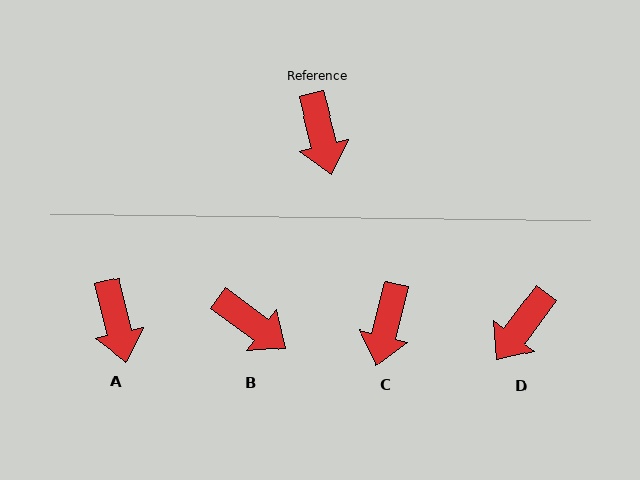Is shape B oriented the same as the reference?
No, it is off by about 40 degrees.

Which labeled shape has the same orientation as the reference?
A.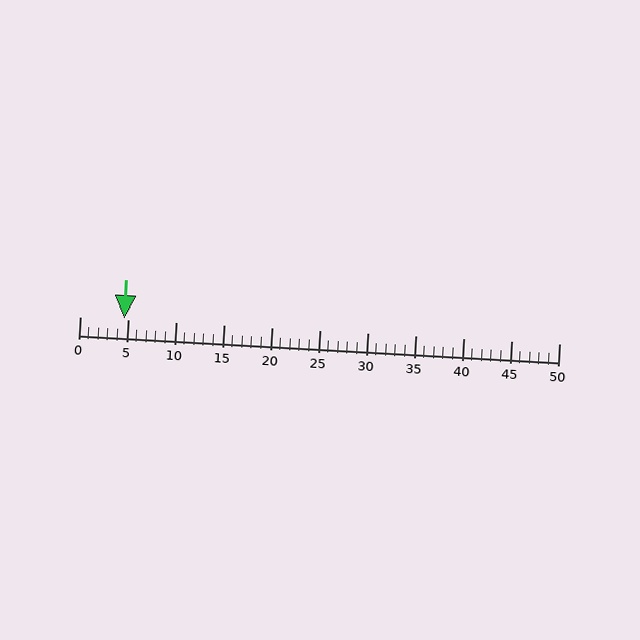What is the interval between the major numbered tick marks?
The major tick marks are spaced 5 units apart.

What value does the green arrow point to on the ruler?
The green arrow points to approximately 5.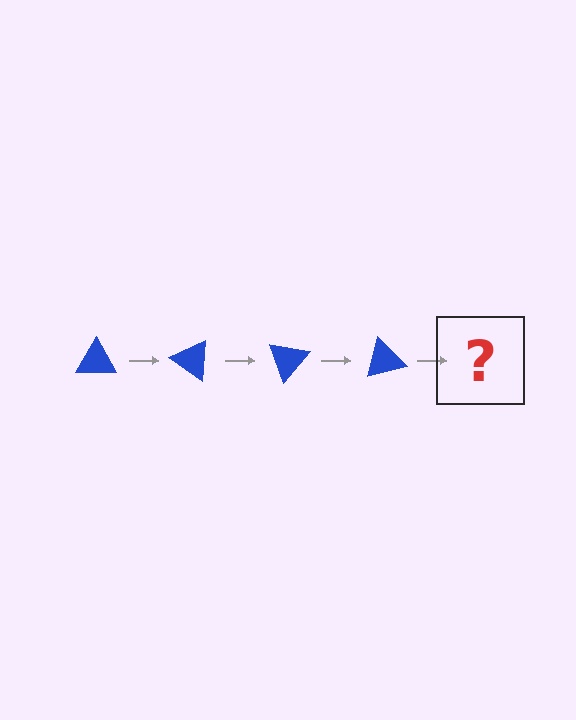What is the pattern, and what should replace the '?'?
The pattern is that the triangle rotates 35 degrees each step. The '?' should be a blue triangle rotated 140 degrees.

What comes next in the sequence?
The next element should be a blue triangle rotated 140 degrees.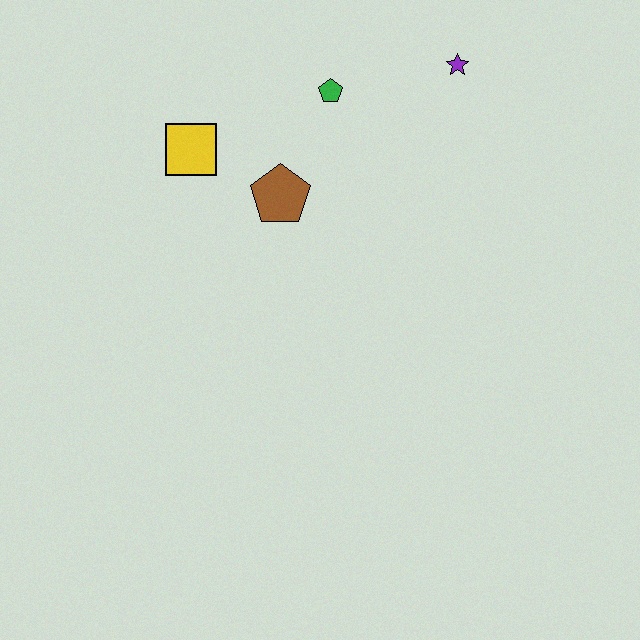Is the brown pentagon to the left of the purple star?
Yes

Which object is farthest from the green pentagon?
The yellow square is farthest from the green pentagon.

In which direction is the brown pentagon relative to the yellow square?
The brown pentagon is to the right of the yellow square.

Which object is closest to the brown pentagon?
The yellow square is closest to the brown pentagon.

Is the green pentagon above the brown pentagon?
Yes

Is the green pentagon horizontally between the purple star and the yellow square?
Yes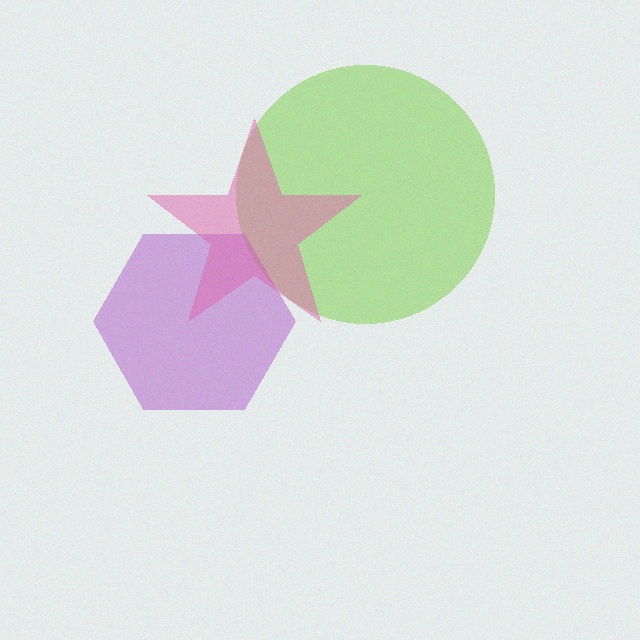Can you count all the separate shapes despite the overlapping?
Yes, there are 3 separate shapes.